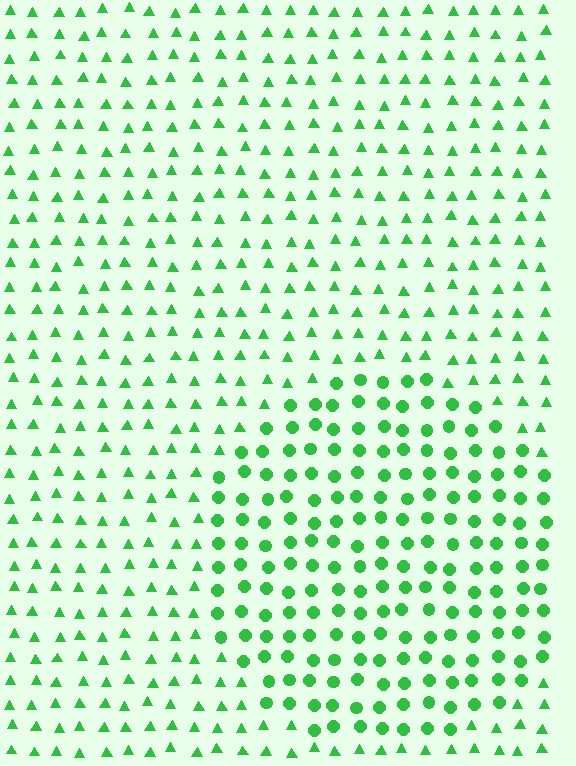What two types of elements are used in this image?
The image uses circles inside the circle region and triangles outside it.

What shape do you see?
I see a circle.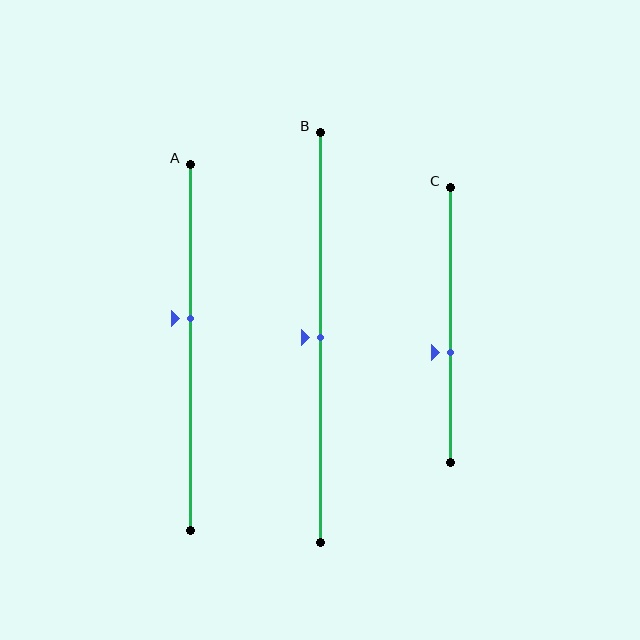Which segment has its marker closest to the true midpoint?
Segment B has its marker closest to the true midpoint.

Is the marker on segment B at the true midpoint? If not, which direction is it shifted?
Yes, the marker on segment B is at the true midpoint.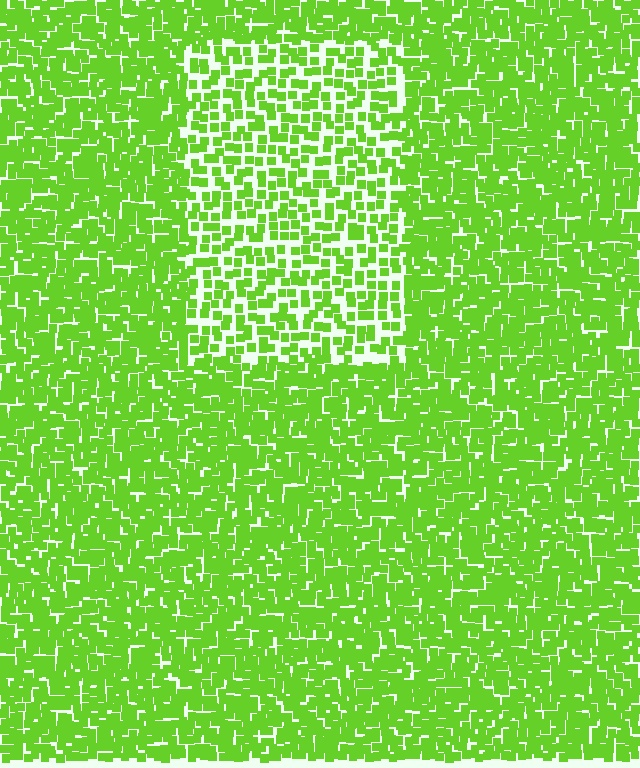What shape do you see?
I see a rectangle.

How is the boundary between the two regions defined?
The boundary is defined by a change in element density (approximately 1.9x ratio). All elements are the same color, size, and shape.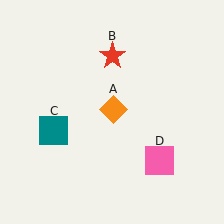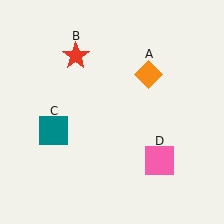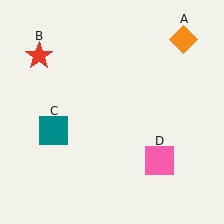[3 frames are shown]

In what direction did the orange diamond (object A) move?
The orange diamond (object A) moved up and to the right.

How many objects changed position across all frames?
2 objects changed position: orange diamond (object A), red star (object B).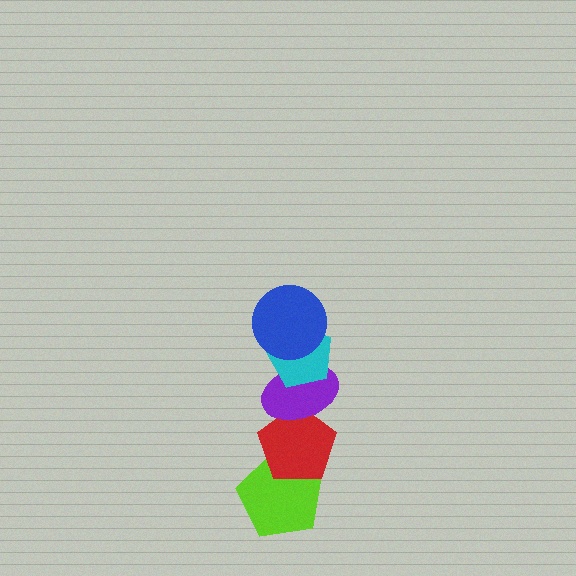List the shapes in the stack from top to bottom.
From top to bottom: the blue circle, the cyan pentagon, the purple ellipse, the red pentagon, the lime pentagon.